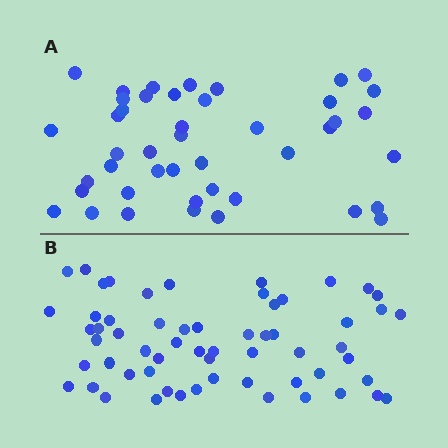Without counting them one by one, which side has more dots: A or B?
Region B (the bottom region) has more dots.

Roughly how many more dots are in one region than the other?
Region B has approximately 15 more dots than region A.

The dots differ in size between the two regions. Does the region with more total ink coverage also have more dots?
No. Region A has more total ink coverage because its dots are larger, but region B actually contains more individual dots. Total area can be misleading — the number of items is what matters here.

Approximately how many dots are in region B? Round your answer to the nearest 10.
About 60 dots.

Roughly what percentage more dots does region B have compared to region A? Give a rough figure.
About 35% more.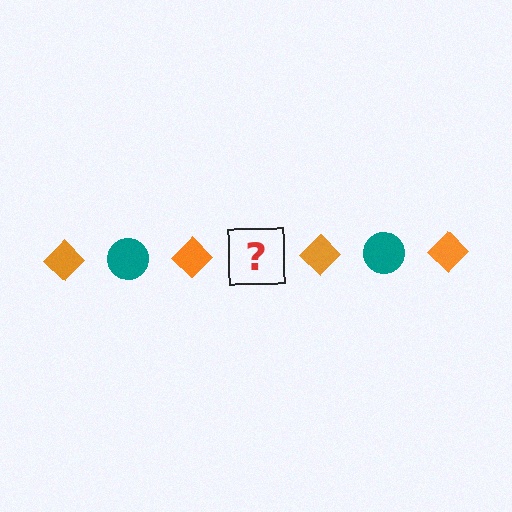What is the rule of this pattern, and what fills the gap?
The rule is that the pattern alternates between orange diamond and teal circle. The gap should be filled with a teal circle.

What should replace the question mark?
The question mark should be replaced with a teal circle.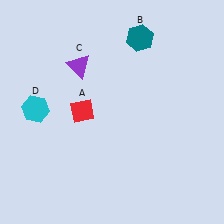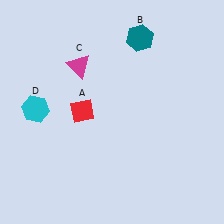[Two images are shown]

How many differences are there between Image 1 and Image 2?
There is 1 difference between the two images.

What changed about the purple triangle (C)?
In Image 1, C is purple. In Image 2, it changed to magenta.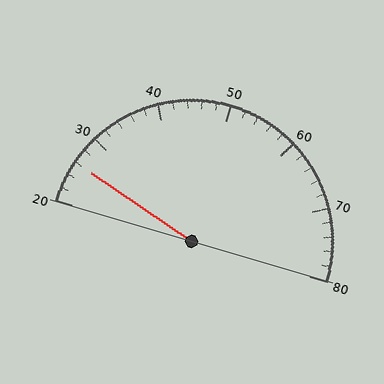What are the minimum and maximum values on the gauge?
The gauge ranges from 20 to 80.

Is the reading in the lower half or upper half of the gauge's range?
The reading is in the lower half of the range (20 to 80).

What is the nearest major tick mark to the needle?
The nearest major tick mark is 30.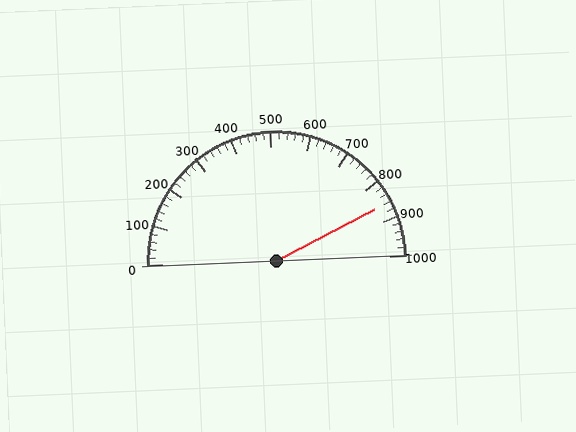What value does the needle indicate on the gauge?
The needle indicates approximately 860.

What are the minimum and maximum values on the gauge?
The gauge ranges from 0 to 1000.